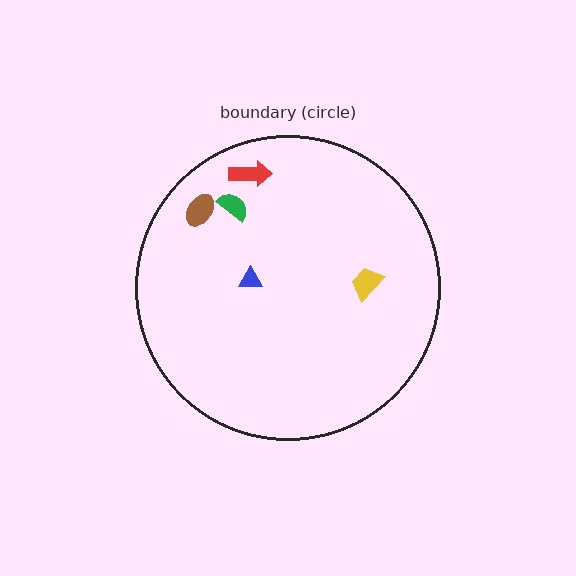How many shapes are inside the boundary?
5 inside, 0 outside.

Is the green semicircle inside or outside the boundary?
Inside.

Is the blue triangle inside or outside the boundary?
Inside.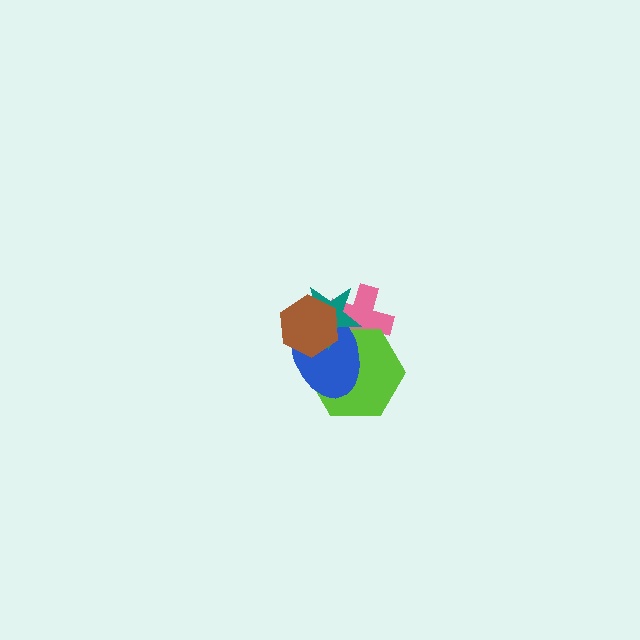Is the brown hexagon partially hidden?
No, no other shape covers it.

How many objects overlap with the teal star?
4 objects overlap with the teal star.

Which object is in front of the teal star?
The brown hexagon is in front of the teal star.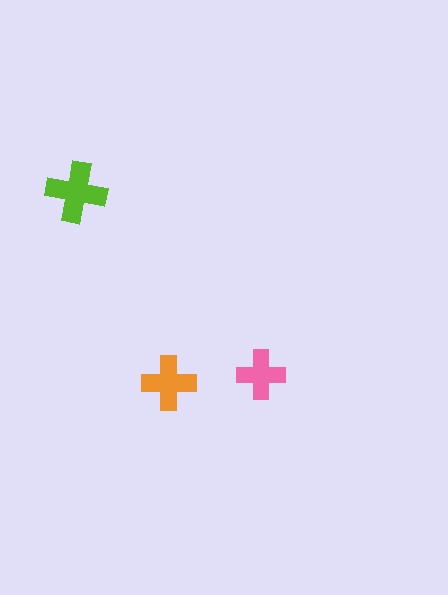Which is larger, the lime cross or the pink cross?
The lime one.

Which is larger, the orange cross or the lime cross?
The lime one.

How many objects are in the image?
There are 3 objects in the image.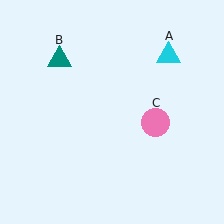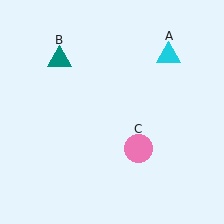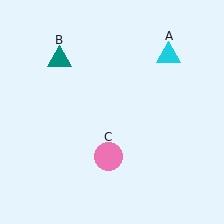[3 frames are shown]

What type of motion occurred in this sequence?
The pink circle (object C) rotated clockwise around the center of the scene.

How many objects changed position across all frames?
1 object changed position: pink circle (object C).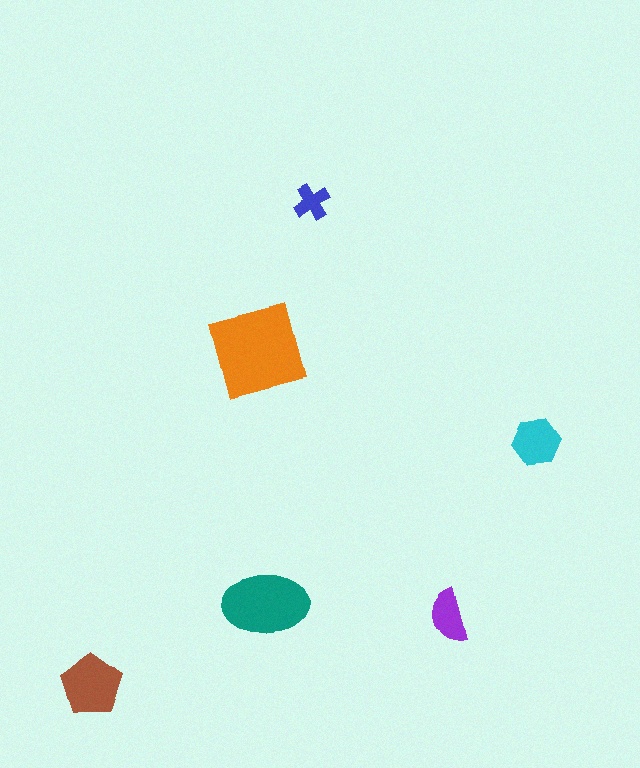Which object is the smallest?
The blue cross.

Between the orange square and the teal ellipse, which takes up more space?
The orange square.